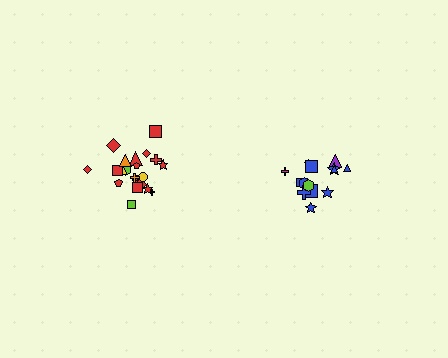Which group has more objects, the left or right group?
The left group.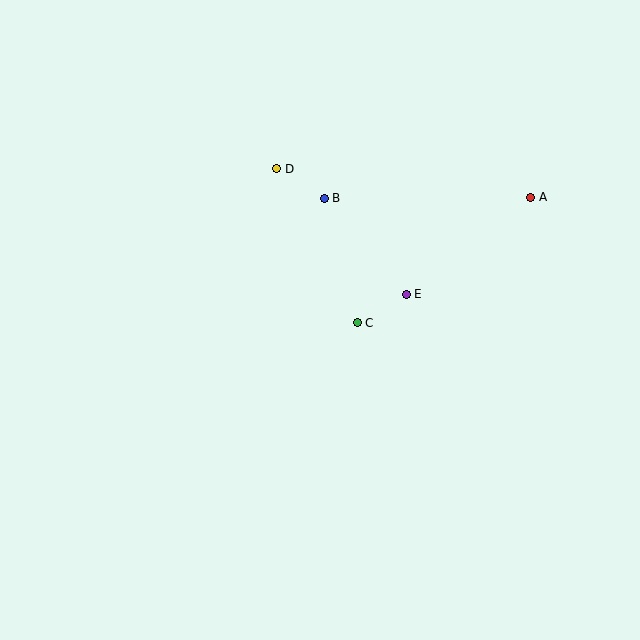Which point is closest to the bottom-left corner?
Point C is closest to the bottom-left corner.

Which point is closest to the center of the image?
Point C at (357, 323) is closest to the center.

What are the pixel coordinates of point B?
Point B is at (324, 198).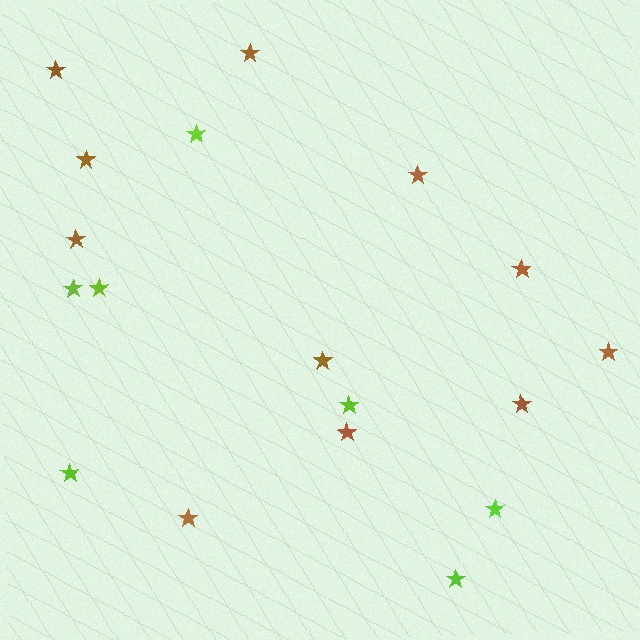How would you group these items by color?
There are 2 groups: one group of lime stars (7) and one group of brown stars (11).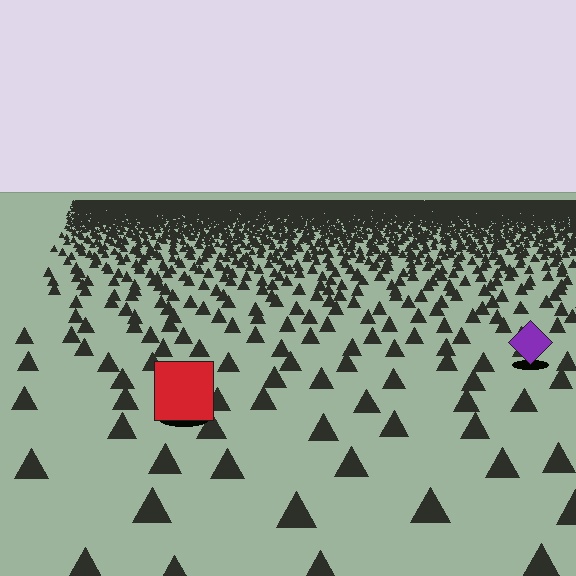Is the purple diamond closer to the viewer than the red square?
No. The red square is closer — you can tell from the texture gradient: the ground texture is coarser near it.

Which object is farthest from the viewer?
The purple diamond is farthest from the viewer. It appears smaller and the ground texture around it is denser.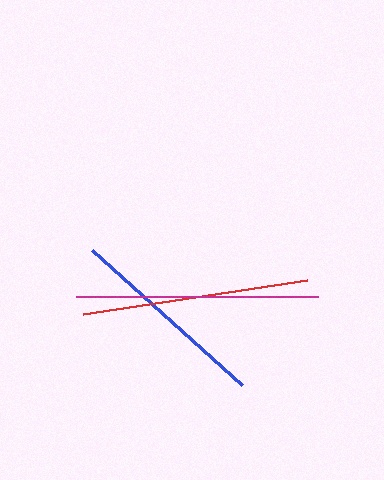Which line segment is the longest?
The magenta line is the longest at approximately 242 pixels.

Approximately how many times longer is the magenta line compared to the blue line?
The magenta line is approximately 1.2 times the length of the blue line.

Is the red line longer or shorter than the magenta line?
The magenta line is longer than the red line.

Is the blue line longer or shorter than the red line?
The red line is longer than the blue line.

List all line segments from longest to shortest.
From longest to shortest: magenta, red, blue.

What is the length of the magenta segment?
The magenta segment is approximately 242 pixels long.